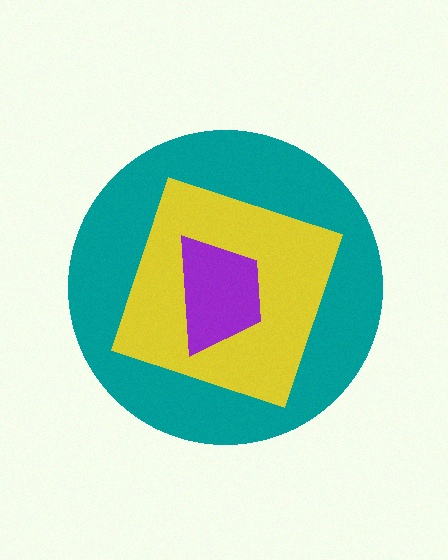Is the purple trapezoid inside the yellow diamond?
Yes.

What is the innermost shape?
The purple trapezoid.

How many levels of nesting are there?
3.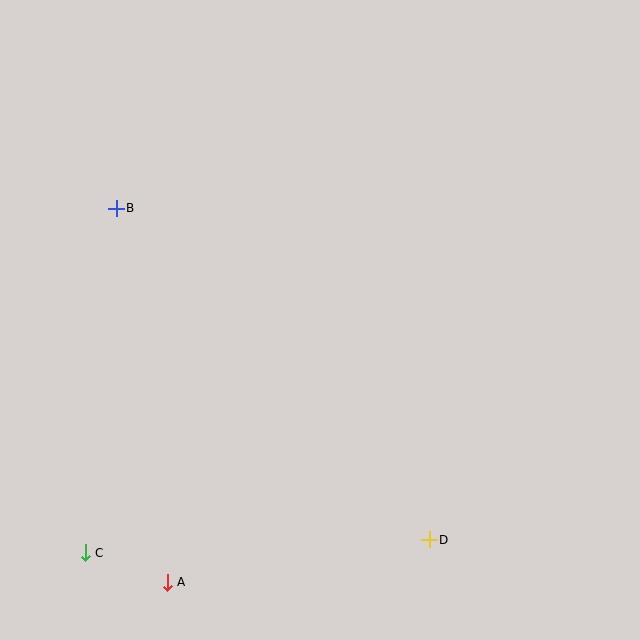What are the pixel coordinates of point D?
Point D is at (429, 540).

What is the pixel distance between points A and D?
The distance between A and D is 265 pixels.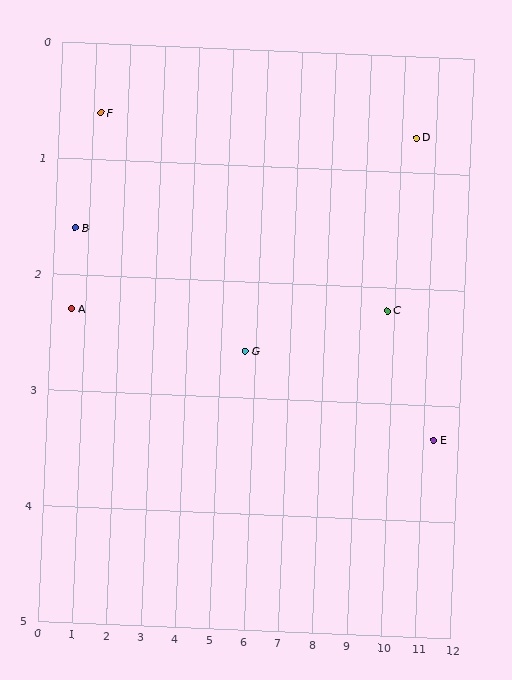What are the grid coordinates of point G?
Point G is at approximately (5.7, 2.6).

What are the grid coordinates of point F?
Point F is at approximately (1.2, 0.6).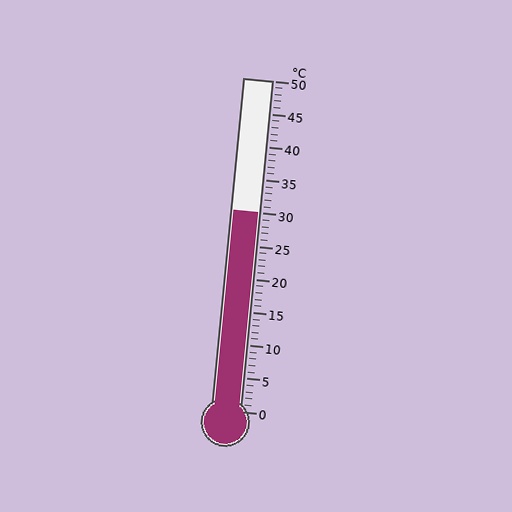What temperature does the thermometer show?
The thermometer shows approximately 30°C.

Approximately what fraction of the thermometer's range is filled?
The thermometer is filled to approximately 60% of its range.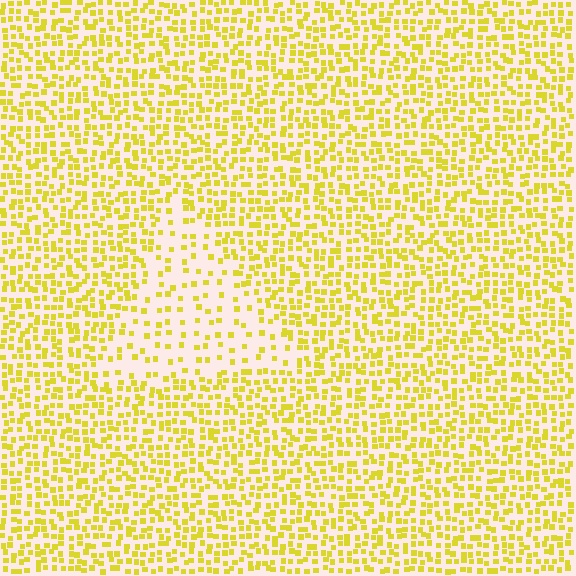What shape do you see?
I see a triangle.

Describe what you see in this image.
The image contains small yellow elements arranged at two different densities. A triangle-shaped region is visible where the elements are less densely packed than the surrounding area.